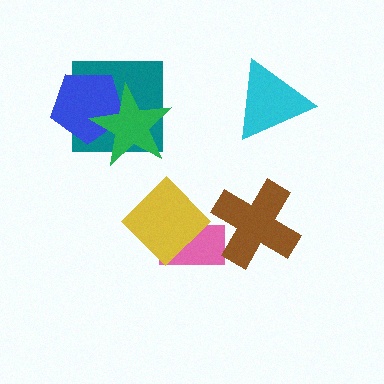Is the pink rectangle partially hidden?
Yes, it is partially covered by another shape.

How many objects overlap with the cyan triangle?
0 objects overlap with the cyan triangle.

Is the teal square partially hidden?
Yes, it is partially covered by another shape.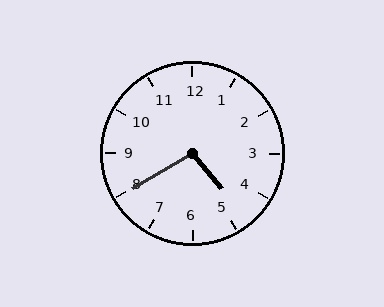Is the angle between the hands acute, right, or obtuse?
It is obtuse.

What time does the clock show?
4:40.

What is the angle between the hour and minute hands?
Approximately 100 degrees.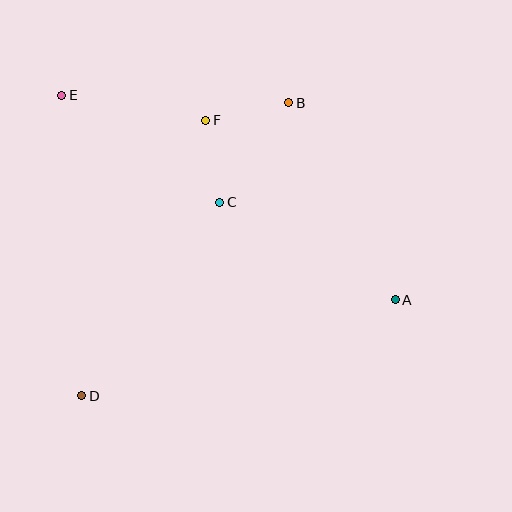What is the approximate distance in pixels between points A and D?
The distance between A and D is approximately 328 pixels.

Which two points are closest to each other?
Points C and F are closest to each other.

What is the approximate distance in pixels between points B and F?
The distance between B and F is approximately 85 pixels.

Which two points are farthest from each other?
Points A and E are farthest from each other.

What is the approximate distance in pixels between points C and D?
The distance between C and D is approximately 238 pixels.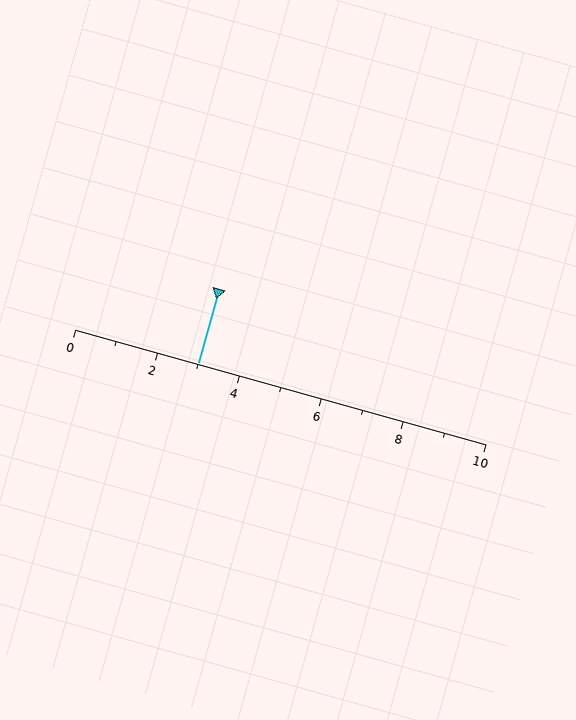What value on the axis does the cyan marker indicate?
The marker indicates approximately 3.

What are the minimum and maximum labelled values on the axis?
The axis runs from 0 to 10.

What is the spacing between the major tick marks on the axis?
The major ticks are spaced 2 apart.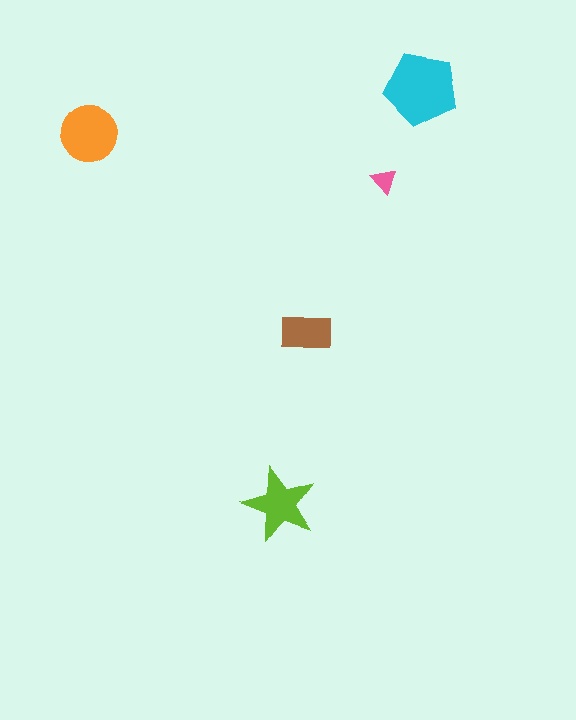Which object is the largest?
The cyan pentagon.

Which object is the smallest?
The pink triangle.